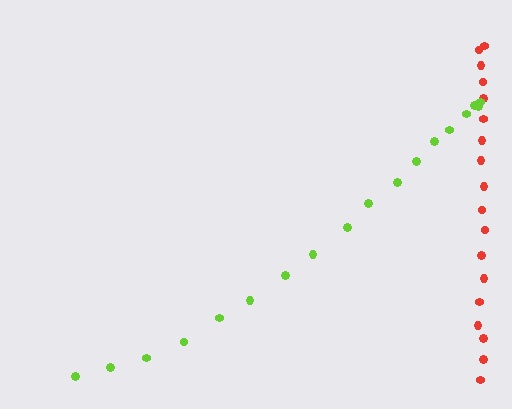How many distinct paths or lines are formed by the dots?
There are 2 distinct paths.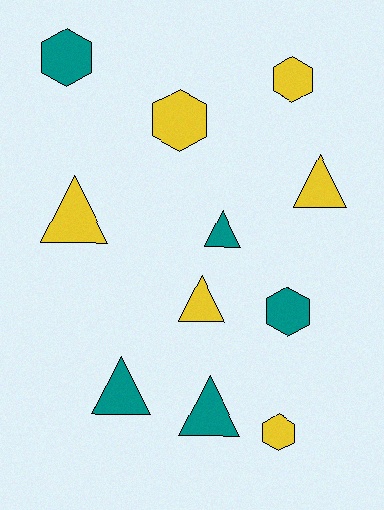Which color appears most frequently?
Yellow, with 6 objects.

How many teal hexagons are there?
There are 2 teal hexagons.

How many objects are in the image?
There are 11 objects.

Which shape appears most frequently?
Triangle, with 6 objects.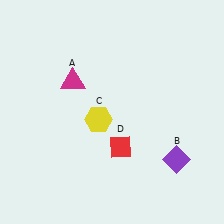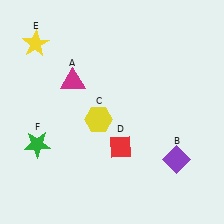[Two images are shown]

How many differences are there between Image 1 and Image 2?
There are 2 differences between the two images.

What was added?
A yellow star (E), a green star (F) were added in Image 2.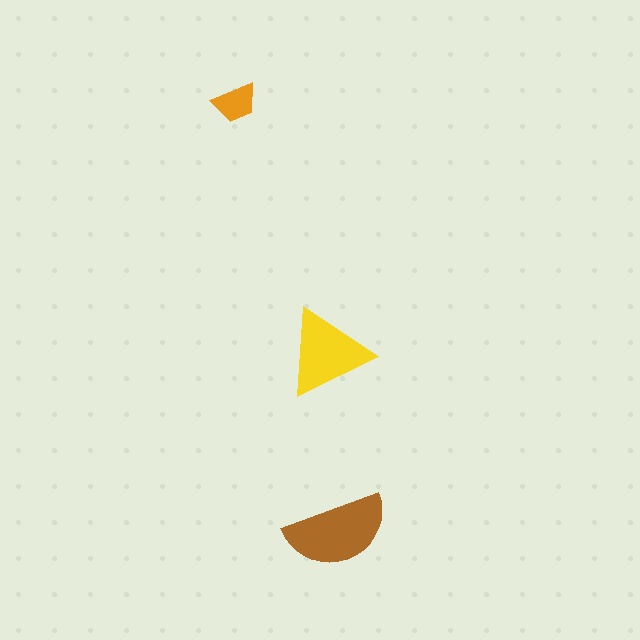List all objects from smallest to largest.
The orange trapezoid, the yellow triangle, the brown semicircle.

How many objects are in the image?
There are 3 objects in the image.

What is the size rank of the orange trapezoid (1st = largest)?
3rd.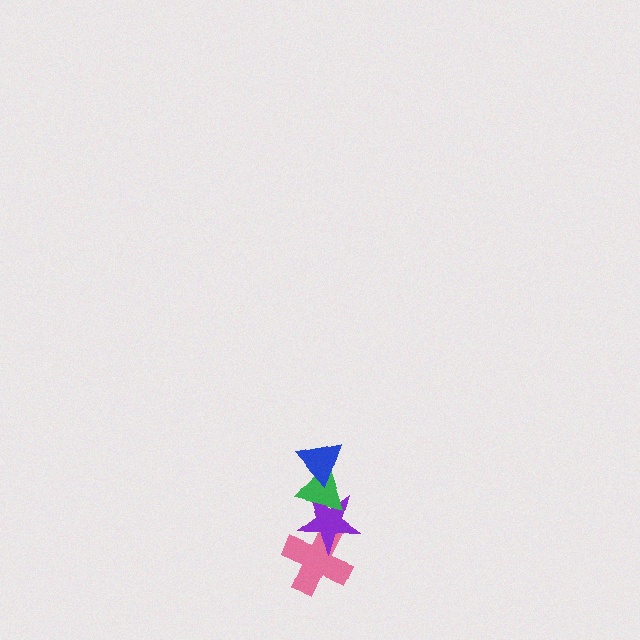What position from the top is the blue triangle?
The blue triangle is 1st from the top.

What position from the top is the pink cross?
The pink cross is 4th from the top.